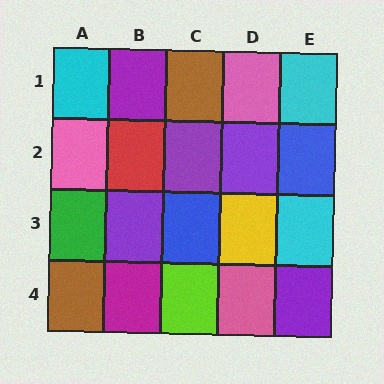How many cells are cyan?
3 cells are cyan.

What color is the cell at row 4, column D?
Pink.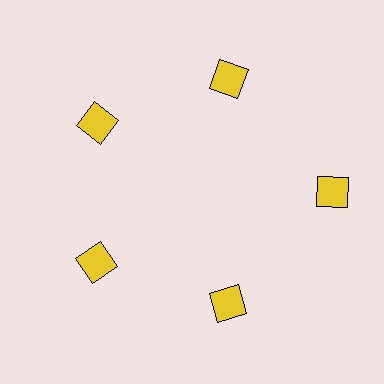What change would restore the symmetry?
The symmetry would be restored by moving it inward, back onto the ring so that all 5 diamonds sit at equal angles and equal distance from the center.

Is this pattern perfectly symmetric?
No. The 5 yellow diamonds are arranged in a ring, but one element near the 3 o'clock position is pushed outward from the center, breaking the 5-fold rotational symmetry.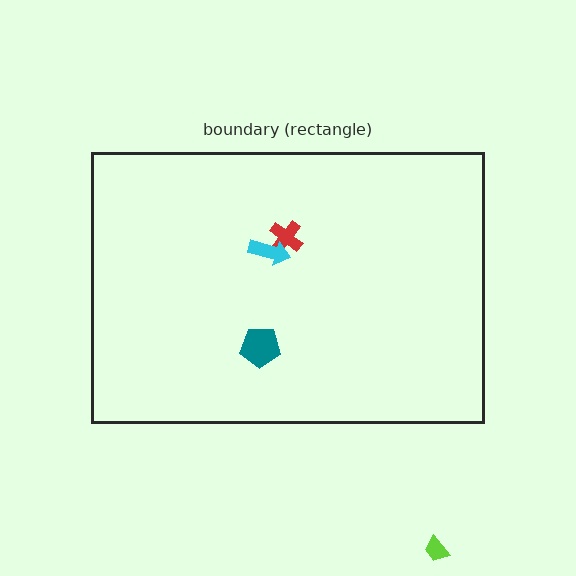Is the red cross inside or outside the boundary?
Inside.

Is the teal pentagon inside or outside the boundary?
Inside.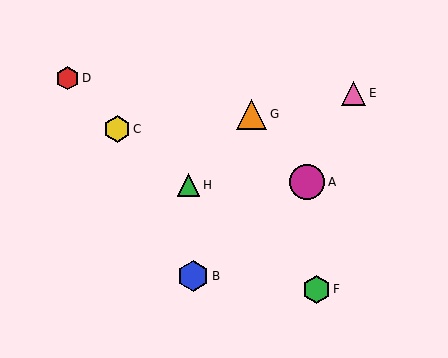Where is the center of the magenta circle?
The center of the magenta circle is at (307, 182).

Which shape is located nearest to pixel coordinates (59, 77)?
The red hexagon (labeled D) at (67, 78) is nearest to that location.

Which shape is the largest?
The magenta circle (labeled A) is the largest.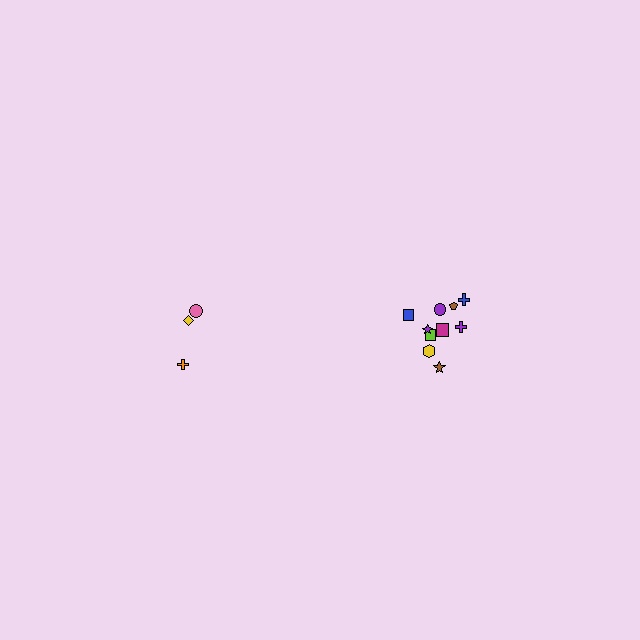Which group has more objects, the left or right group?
The right group.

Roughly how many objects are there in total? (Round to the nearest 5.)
Roughly 15 objects in total.